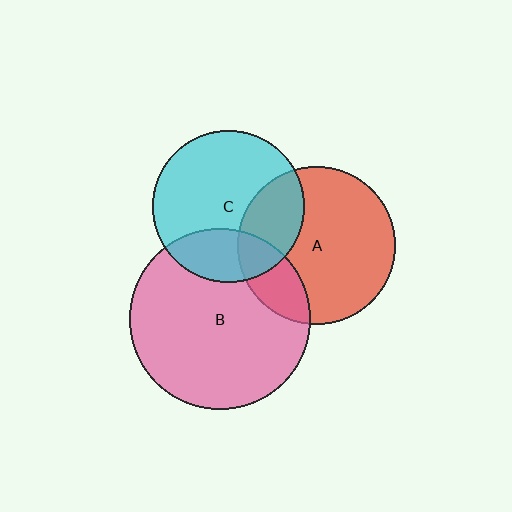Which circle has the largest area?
Circle B (pink).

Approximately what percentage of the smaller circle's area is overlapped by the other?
Approximately 25%.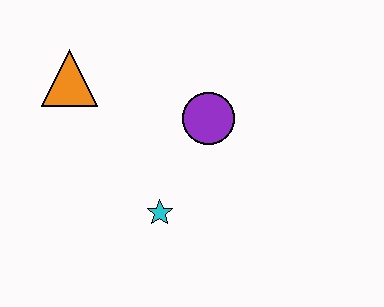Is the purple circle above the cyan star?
Yes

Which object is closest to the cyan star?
The purple circle is closest to the cyan star.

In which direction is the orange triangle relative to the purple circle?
The orange triangle is to the left of the purple circle.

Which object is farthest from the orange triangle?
The cyan star is farthest from the orange triangle.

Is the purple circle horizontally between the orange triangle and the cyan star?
No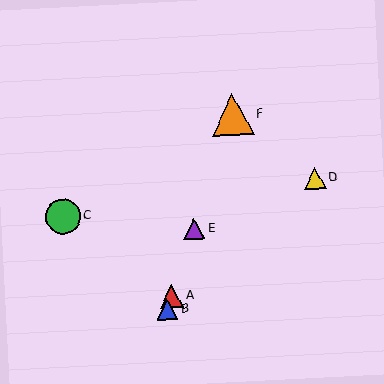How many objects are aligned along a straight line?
4 objects (A, B, E, F) are aligned along a straight line.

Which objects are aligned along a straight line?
Objects A, B, E, F are aligned along a straight line.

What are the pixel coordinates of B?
Object B is at (167, 309).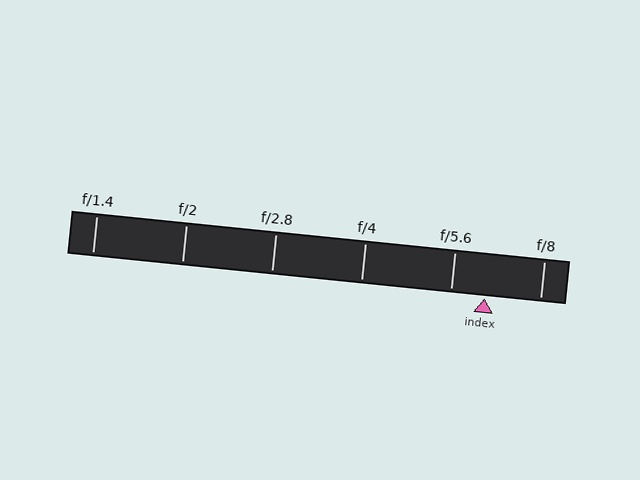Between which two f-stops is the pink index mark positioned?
The index mark is between f/5.6 and f/8.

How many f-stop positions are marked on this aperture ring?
There are 6 f-stop positions marked.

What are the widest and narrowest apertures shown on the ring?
The widest aperture shown is f/1.4 and the narrowest is f/8.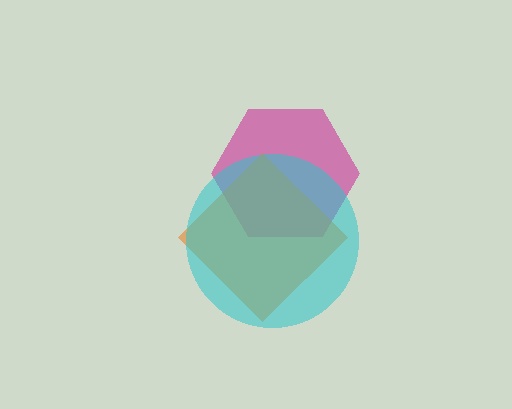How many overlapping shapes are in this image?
There are 3 overlapping shapes in the image.